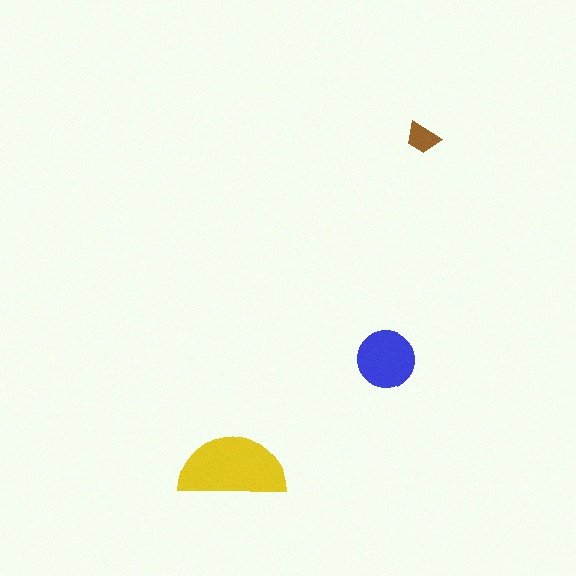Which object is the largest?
The yellow semicircle.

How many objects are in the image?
There are 3 objects in the image.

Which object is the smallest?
The brown trapezoid.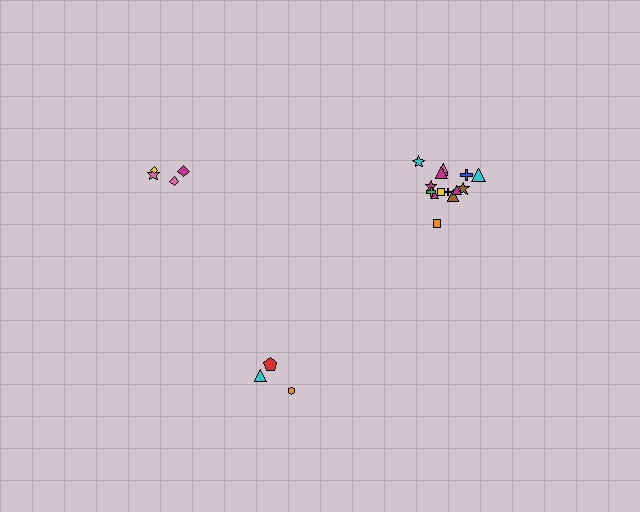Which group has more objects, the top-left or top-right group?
The top-right group.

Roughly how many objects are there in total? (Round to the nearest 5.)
Roughly 20 objects in total.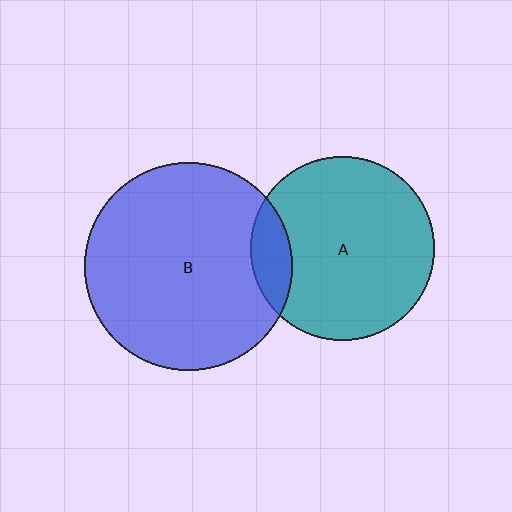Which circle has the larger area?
Circle B (blue).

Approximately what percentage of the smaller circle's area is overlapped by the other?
Approximately 10%.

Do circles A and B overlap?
Yes.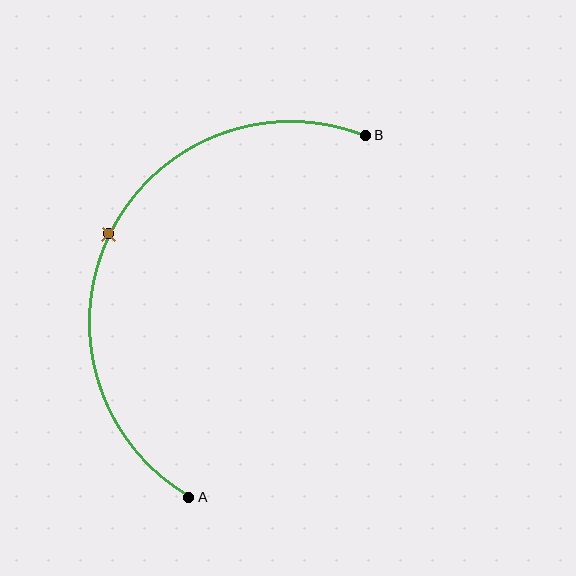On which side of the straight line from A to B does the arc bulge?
The arc bulges to the left of the straight line connecting A and B.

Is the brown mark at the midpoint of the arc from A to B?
Yes. The brown mark lies on the arc at equal arc-length from both A and B — it is the arc midpoint.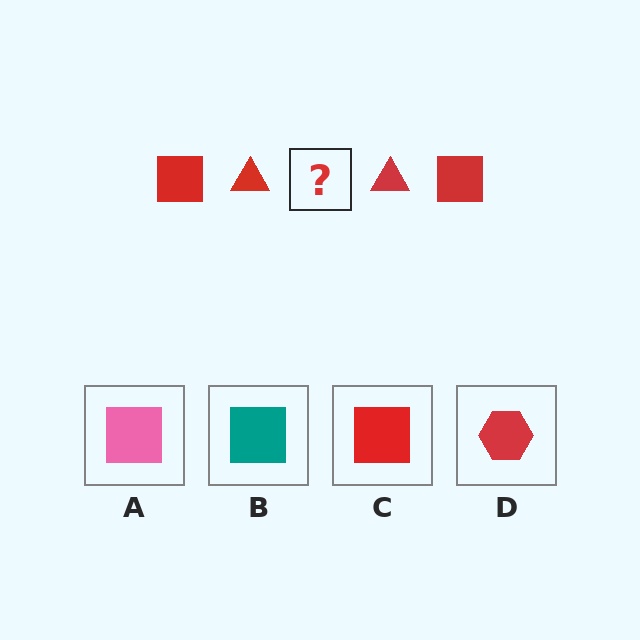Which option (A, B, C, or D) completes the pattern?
C.